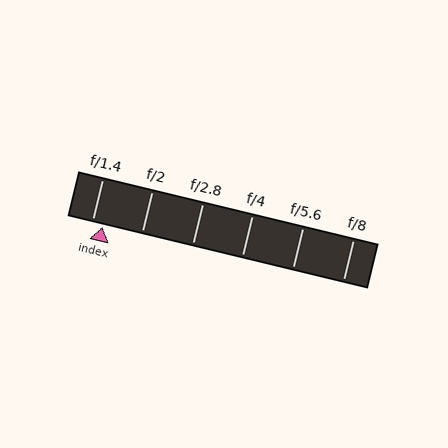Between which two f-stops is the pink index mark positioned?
The index mark is between f/1.4 and f/2.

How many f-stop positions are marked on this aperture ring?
There are 6 f-stop positions marked.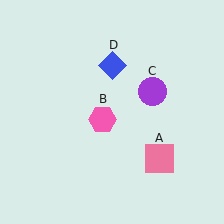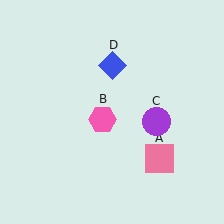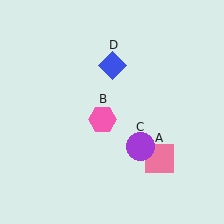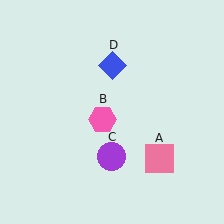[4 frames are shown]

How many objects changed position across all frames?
1 object changed position: purple circle (object C).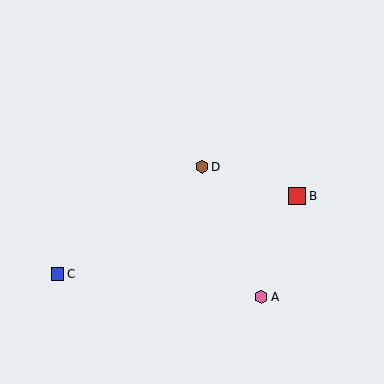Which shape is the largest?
The red square (labeled B) is the largest.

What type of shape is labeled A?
Shape A is a pink hexagon.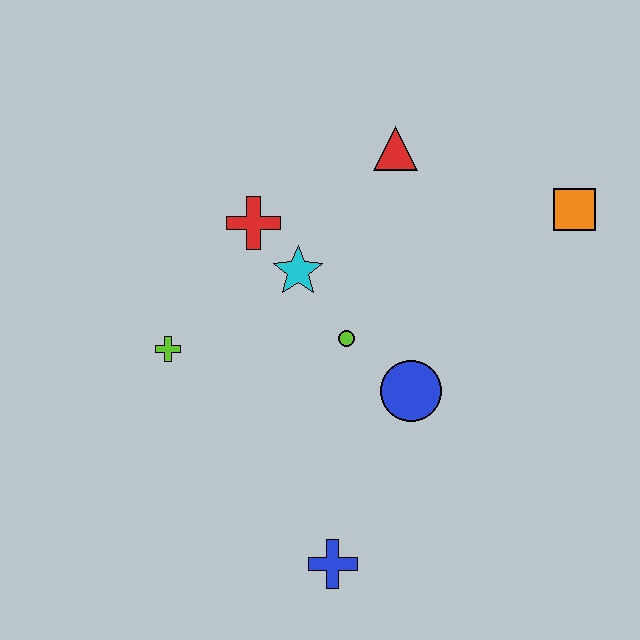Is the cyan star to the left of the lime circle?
Yes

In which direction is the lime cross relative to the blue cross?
The lime cross is above the blue cross.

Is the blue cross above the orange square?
No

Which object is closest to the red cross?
The cyan star is closest to the red cross.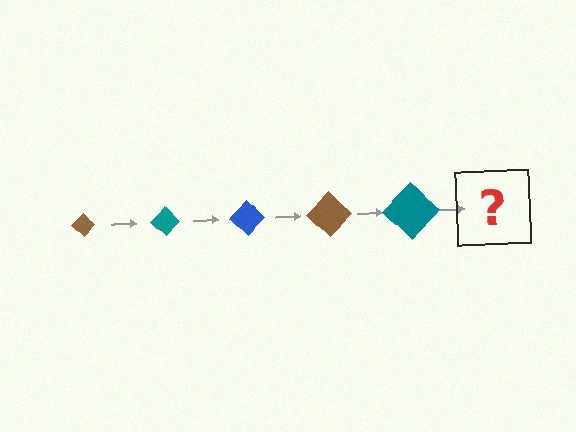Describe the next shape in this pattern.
It should be a blue diamond, larger than the previous one.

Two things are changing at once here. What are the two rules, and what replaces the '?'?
The two rules are that the diamond grows larger each step and the color cycles through brown, teal, and blue. The '?' should be a blue diamond, larger than the previous one.